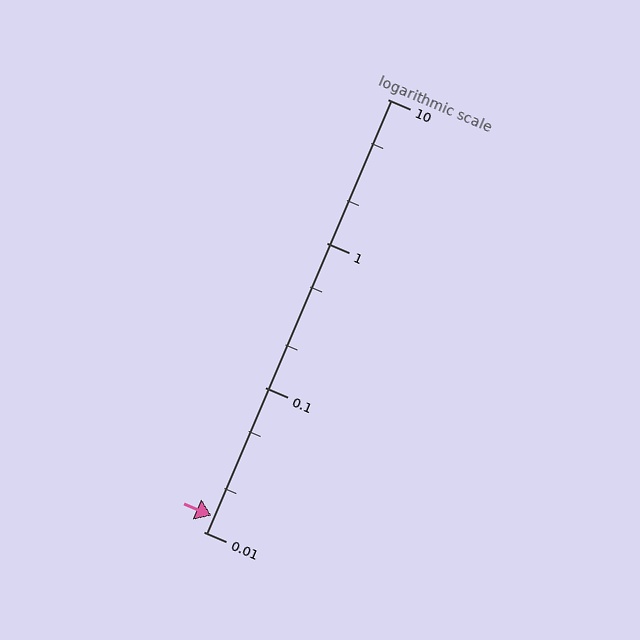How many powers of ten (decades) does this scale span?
The scale spans 3 decades, from 0.01 to 10.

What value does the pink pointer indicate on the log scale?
The pointer indicates approximately 0.013.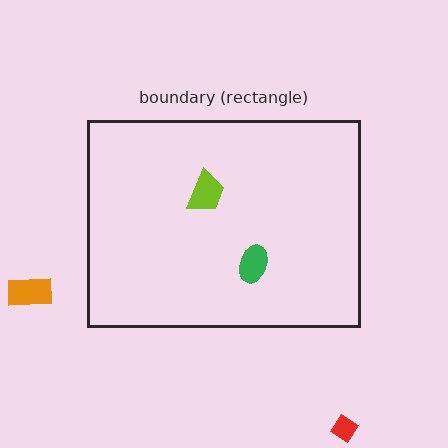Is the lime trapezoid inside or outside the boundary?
Inside.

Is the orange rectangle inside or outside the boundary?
Outside.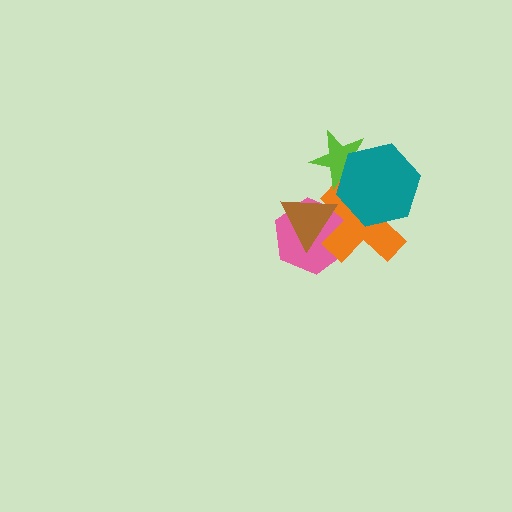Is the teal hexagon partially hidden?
No, no other shape covers it.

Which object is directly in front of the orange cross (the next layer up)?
The lime star is directly in front of the orange cross.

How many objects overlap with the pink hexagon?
2 objects overlap with the pink hexagon.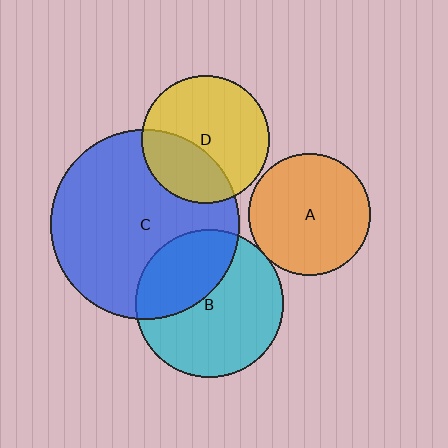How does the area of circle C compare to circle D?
Approximately 2.2 times.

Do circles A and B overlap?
Yes.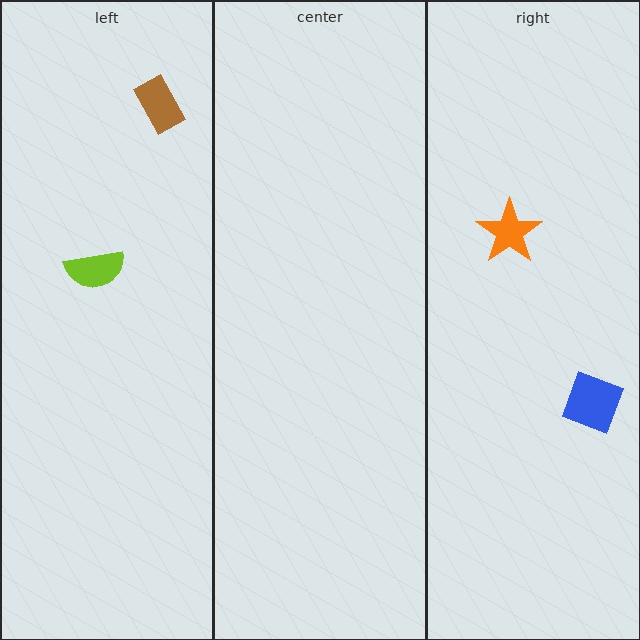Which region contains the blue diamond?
The right region.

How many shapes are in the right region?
2.